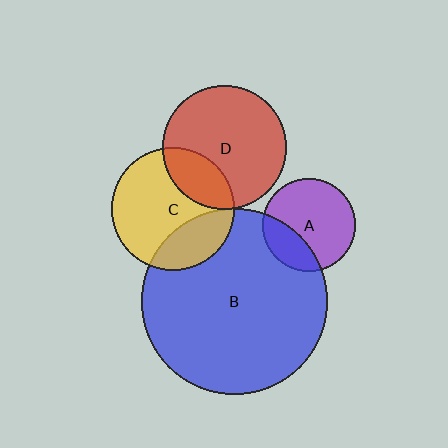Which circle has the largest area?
Circle B (blue).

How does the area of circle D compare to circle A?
Approximately 1.7 times.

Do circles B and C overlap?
Yes.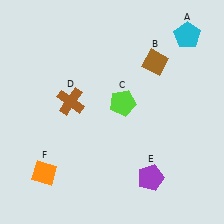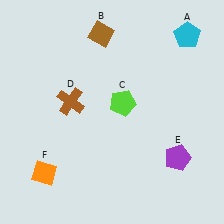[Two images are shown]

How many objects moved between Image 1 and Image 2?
2 objects moved between the two images.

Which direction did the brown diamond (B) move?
The brown diamond (B) moved left.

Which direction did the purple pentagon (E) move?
The purple pentagon (E) moved right.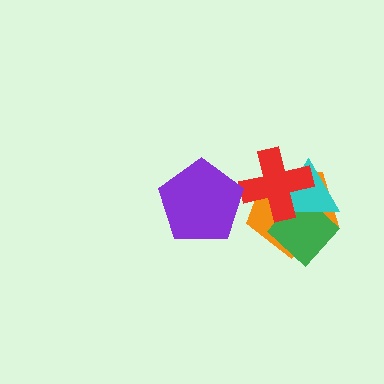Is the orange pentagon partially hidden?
Yes, it is partially covered by another shape.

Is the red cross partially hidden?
No, no other shape covers it.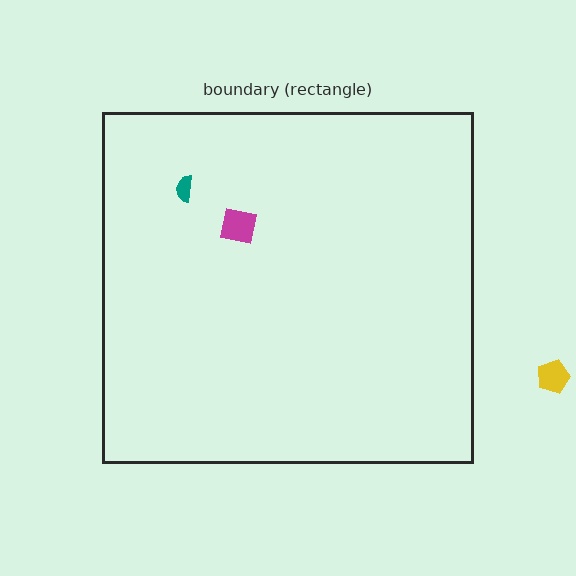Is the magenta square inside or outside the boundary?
Inside.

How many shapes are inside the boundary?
2 inside, 1 outside.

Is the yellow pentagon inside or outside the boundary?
Outside.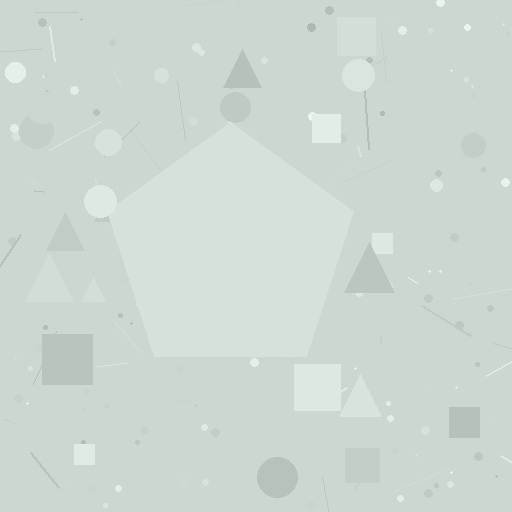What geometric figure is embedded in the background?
A pentagon is embedded in the background.